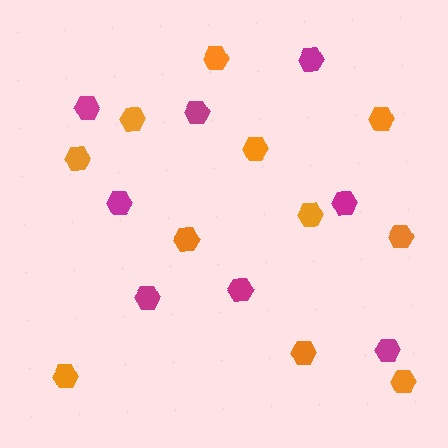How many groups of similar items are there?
There are 2 groups: one group of orange hexagons (11) and one group of magenta hexagons (8).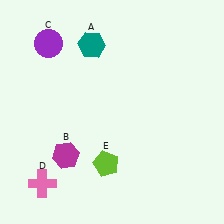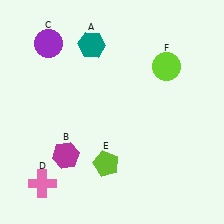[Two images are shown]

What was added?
A lime circle (F) was added in Image 2.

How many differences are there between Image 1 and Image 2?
There is 1 difference between the two images.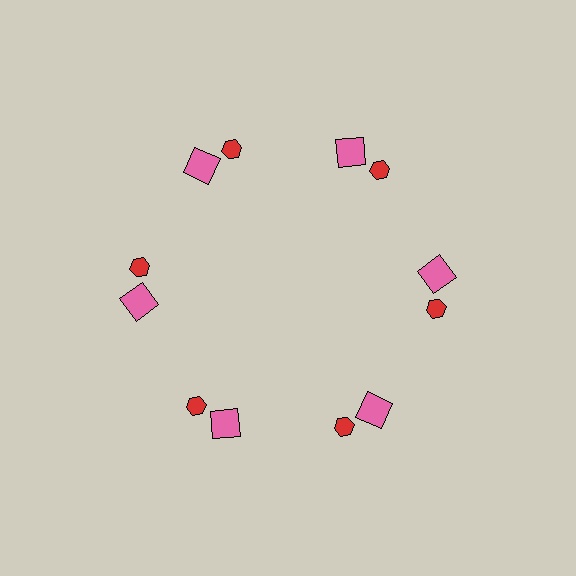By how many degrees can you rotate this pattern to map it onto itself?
The pattern maps onto itself every 60 degrees of rotation.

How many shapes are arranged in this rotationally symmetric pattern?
There are 12 shapes, arranged in 6 groups of 2.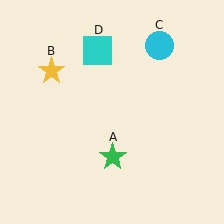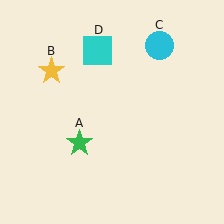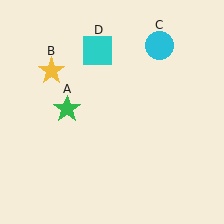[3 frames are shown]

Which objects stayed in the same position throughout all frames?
Yellow star (object B) and cyan circle (object C) and cyan square (object D) remained stationary.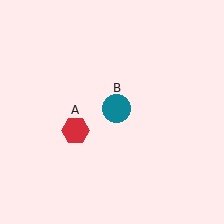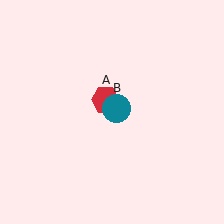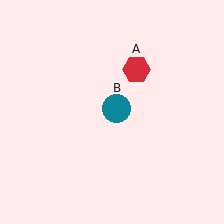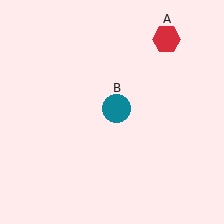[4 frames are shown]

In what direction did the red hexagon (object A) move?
The red hexagon (object A) moved up and to the right.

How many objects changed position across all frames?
1 object changed position: red hexagon (object A).